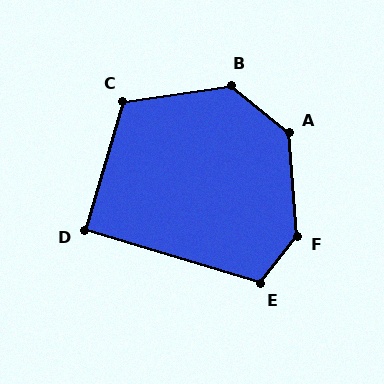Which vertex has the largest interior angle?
F, at approximately 138 degrees.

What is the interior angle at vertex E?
Approximately 111 degrees (obtuse).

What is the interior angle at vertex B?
Approximately 132 degrees (obtuse).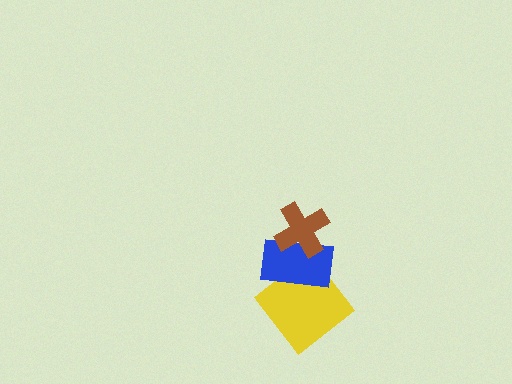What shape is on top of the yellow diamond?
The blue rectangle is on top of the yellow diamond.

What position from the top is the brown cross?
The brown cross is 1st from the top.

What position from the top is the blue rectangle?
The blue rectangle is 2nd from the top.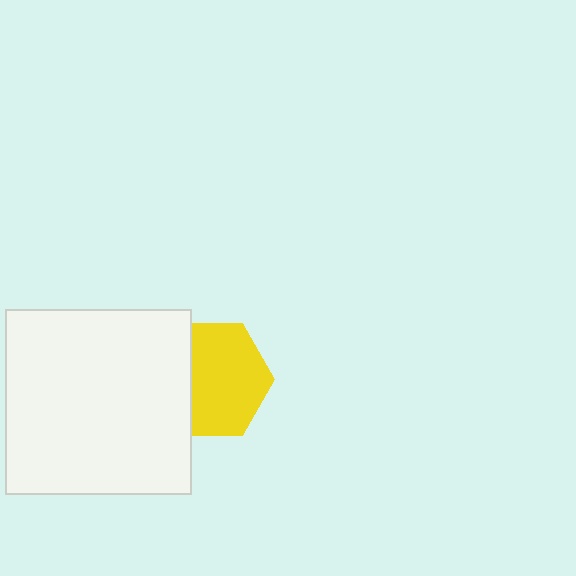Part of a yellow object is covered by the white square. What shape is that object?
It is a hexagon.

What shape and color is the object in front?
The object in front is a white square.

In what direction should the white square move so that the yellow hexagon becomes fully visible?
The white square should move left. That is the shortest direction to clear the overlap and leave the yellow hexagon fully visible.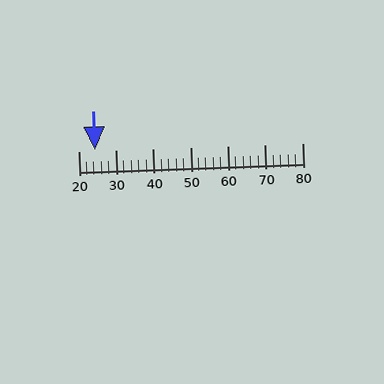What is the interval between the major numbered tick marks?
The major tick marks are spaced 10 units apart.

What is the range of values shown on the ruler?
The ruler shows values from 20 to 80.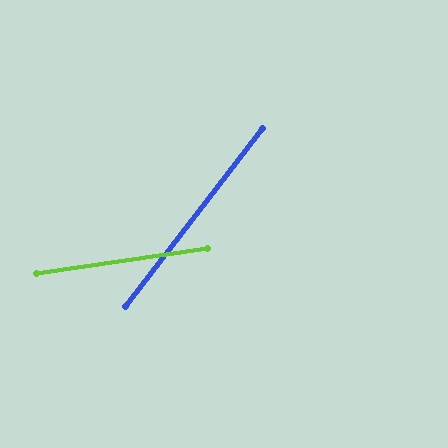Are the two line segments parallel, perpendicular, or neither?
Neither parallel nor perpendicular — they differ by about 44°.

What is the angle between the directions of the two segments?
Approximately 44 degrees.